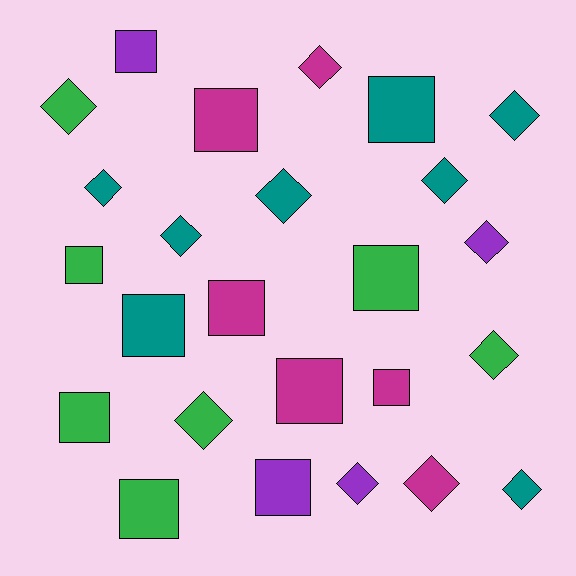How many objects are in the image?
There are 25 objects.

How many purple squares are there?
There are 2 purple squares.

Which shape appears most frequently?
Diamond, with 13 objects.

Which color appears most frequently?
Teal, with 8 objects.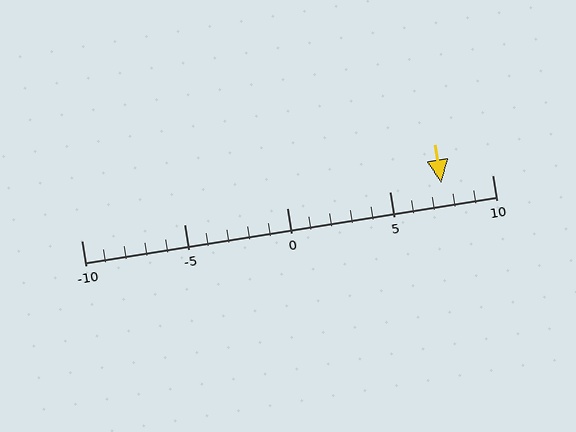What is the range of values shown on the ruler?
The ruler shows values from -10 to 10.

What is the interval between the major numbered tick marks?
The major tick marks are spaced 5 units apart.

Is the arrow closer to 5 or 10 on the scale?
The arrow is closer to 10.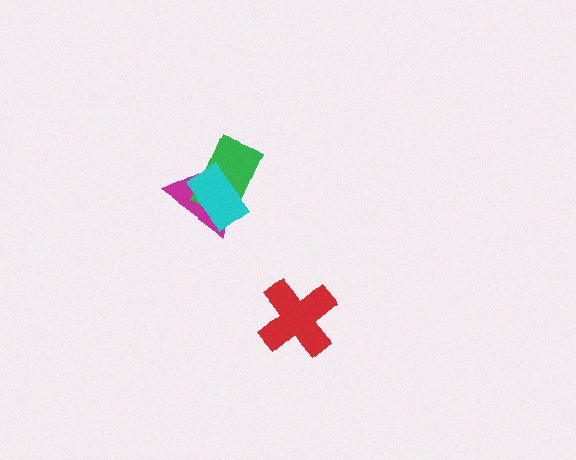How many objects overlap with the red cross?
0 objects overlap with the red cross.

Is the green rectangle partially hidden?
Yes, it is partially covered by another shape.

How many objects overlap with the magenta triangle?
2 objects overlap with the magenta triangle.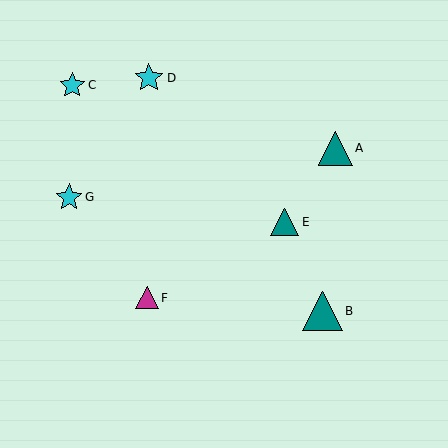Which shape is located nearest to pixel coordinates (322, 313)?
The teal triangle (labeled B) at (323, 311) is nearest to that location.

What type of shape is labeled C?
Shape C is a cyan star.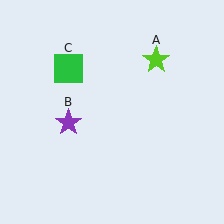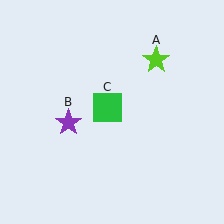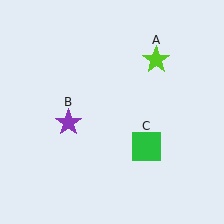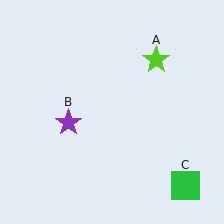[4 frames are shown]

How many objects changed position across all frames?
1 object changed position: green square (object C).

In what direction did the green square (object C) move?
The green square (object C) moved down and to the right.